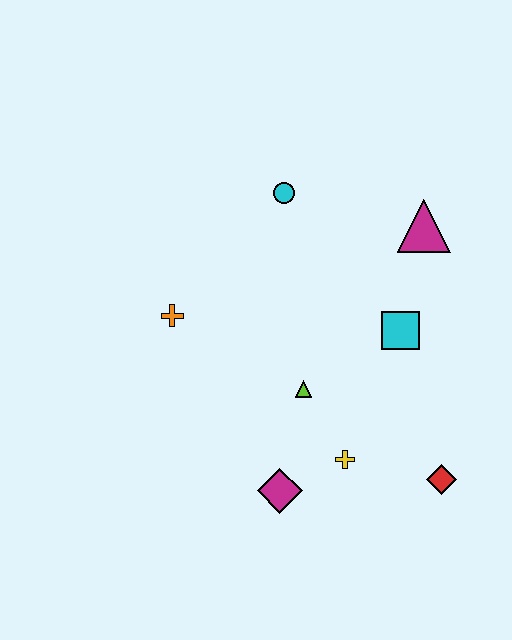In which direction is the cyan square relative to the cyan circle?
The cyan square is below the cyan circle.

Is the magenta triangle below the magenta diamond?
No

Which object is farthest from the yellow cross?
The cyan circle is farthest from the yellow cross.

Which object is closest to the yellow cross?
The magenta diamond is closest to the yellow cross.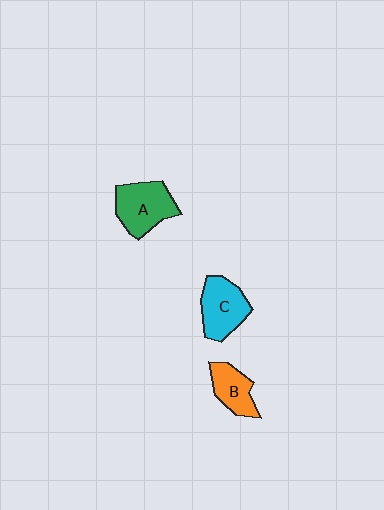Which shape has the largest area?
Shape A (green).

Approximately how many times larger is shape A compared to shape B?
Approximately 1.4 times.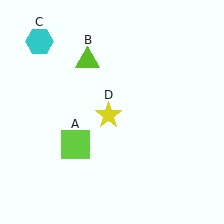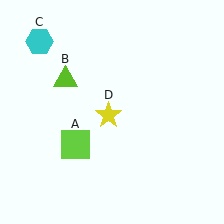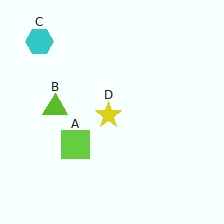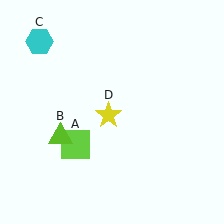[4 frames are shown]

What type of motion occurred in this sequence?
The lime triangle (object B) rotated counterclockwise around the center of the scene.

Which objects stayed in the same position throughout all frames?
Lime square (object A) and cyan hexagon (object C) and yellow star (object D) remained stationary.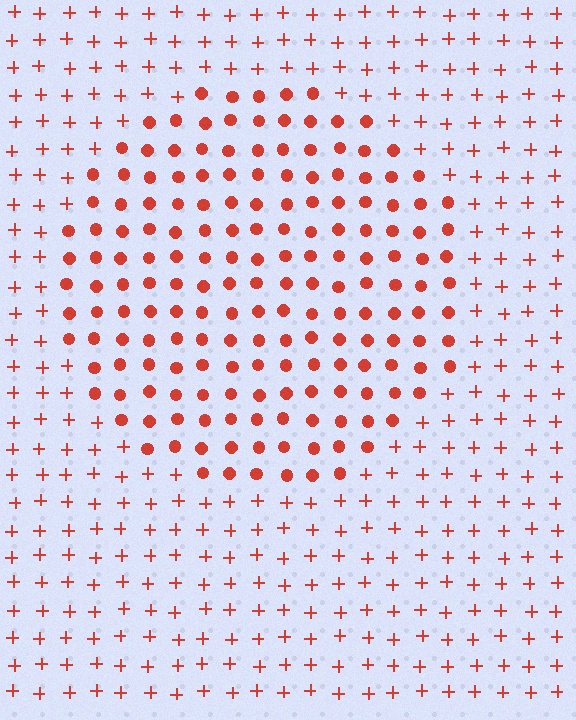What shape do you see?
I see a circle.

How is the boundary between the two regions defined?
The boundary is defined by a change in element shape: circles inside vs. plus signs outside. All elements share the same color and spacing.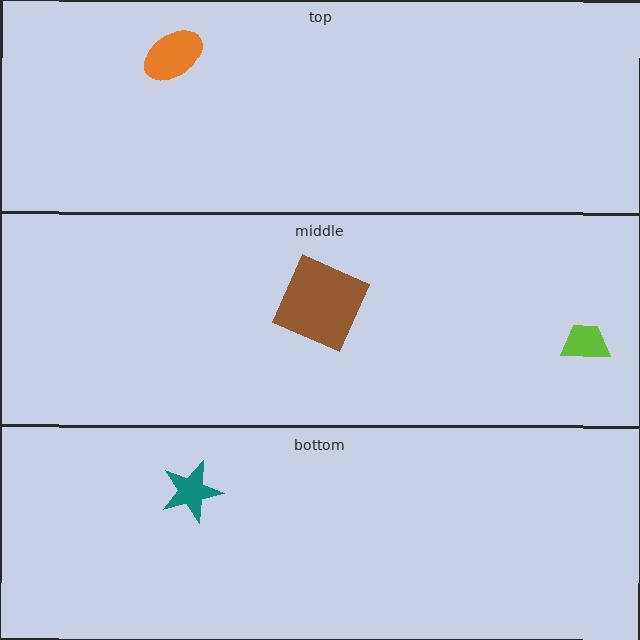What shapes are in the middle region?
The lime trapezoid, the brown square.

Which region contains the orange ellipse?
The top region.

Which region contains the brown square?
The middle region.